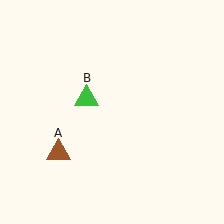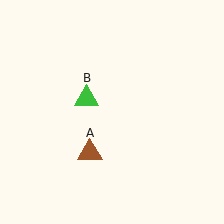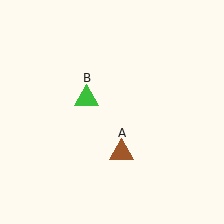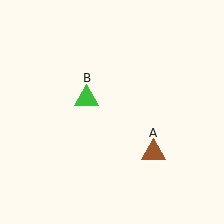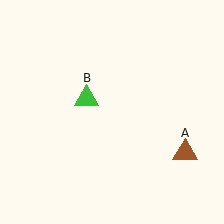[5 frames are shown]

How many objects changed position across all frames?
1 object changed position: brown triangle (object A).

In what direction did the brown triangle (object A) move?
The brown triangle (object A) moved right.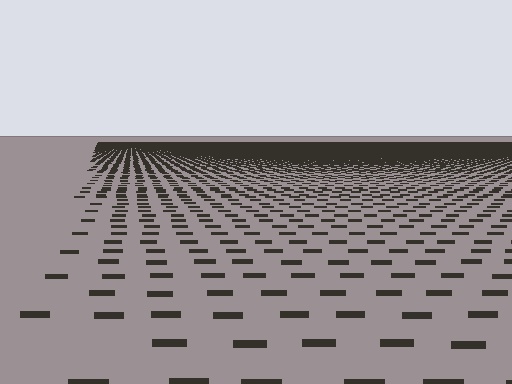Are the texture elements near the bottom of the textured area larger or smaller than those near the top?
Larger. Near the bottom, elements are closer to the viewer and appear at a bigger on-screen size.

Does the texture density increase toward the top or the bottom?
Density increases toward the top.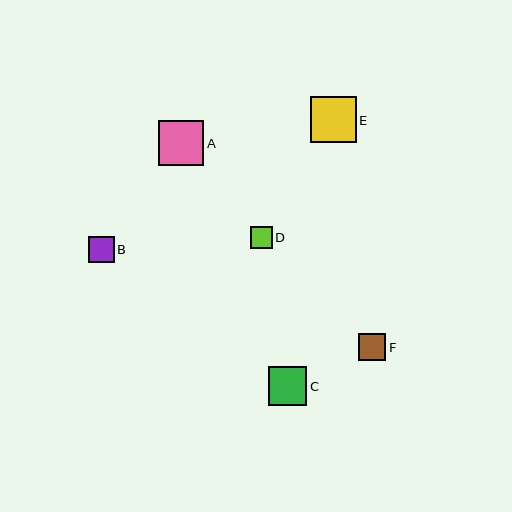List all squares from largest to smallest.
From largest to smallest: E, A, C, F, B, D.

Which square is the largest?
Square E is the largest with a size of approximately 45 pixels.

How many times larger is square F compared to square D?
Square F is approximately 1.2 times the size of square D.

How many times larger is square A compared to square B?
Square A is approximately 1.7 times the size of square B.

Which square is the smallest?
Square D is the smallest with a size of approximately 22 pixels.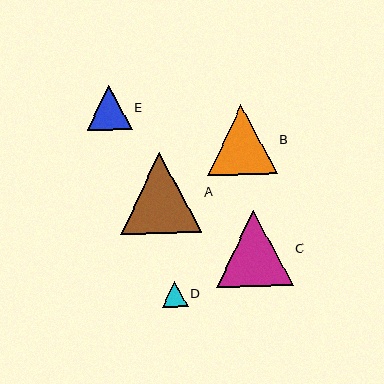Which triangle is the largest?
Triangle A is the largest with a size of approximately 81 pixels.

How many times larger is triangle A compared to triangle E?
Triangle A is approximately 1.8 times the size of triangle E.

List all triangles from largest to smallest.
From largest to smallest: A, C, B, E, D.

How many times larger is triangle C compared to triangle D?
Triangle C is approximately 2.9 times the size of triangle D.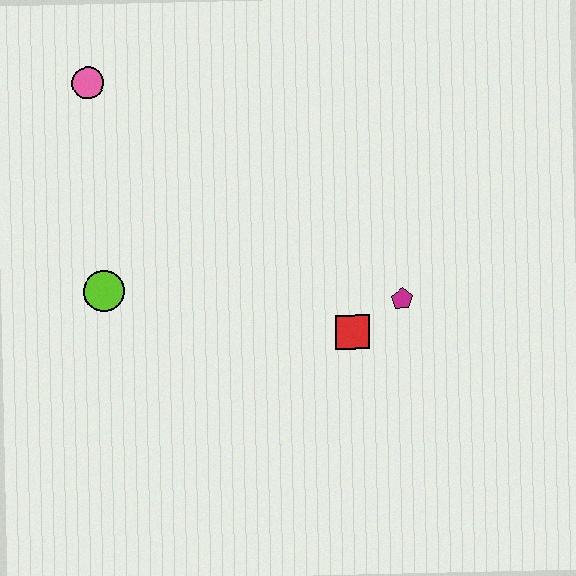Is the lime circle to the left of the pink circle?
No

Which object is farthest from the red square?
The pink circle is farthest from the red square.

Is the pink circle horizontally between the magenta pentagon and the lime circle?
No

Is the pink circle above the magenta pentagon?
Yes